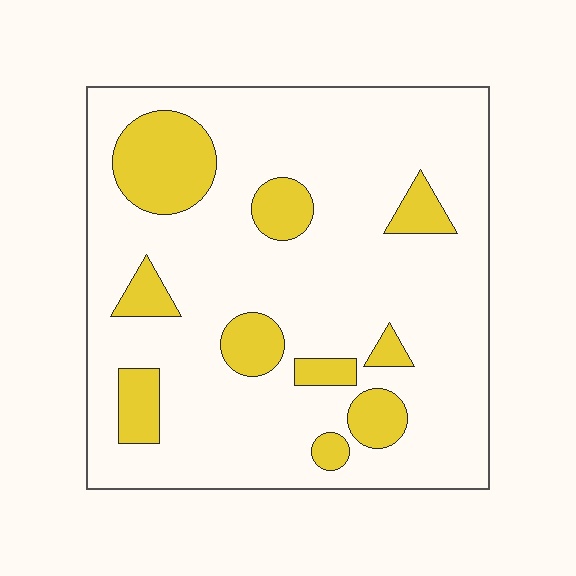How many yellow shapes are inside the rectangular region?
10.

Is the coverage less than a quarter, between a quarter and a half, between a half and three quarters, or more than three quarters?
Less than a quarter.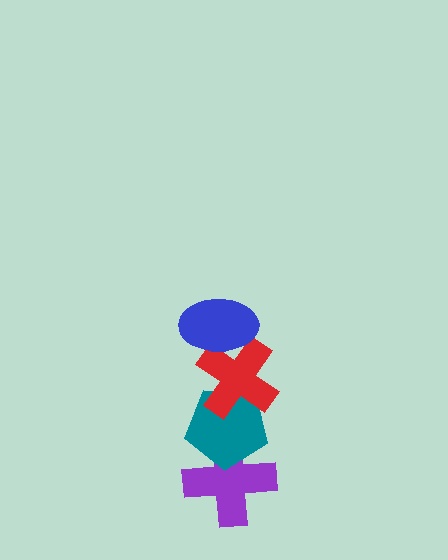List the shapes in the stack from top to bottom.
From top to bottom: the blue ellipse, the red cross, the teal pentagon, the purple cross.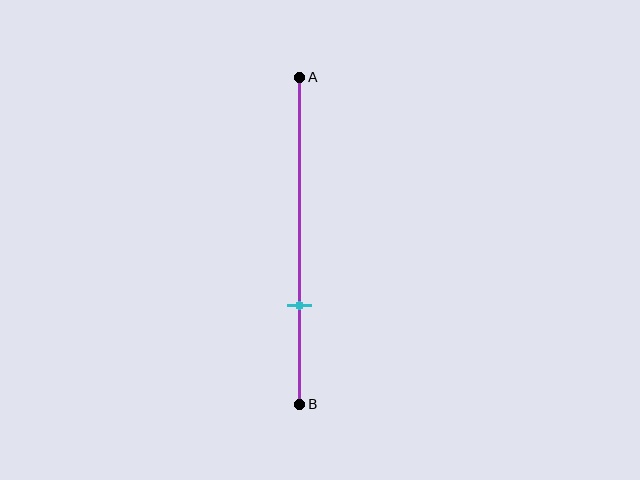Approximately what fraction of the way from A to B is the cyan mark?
The cyan mark is approximately 70% of the way from A to B.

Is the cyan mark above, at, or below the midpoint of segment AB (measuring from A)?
The cyan mark is below the midpoint of segment AB.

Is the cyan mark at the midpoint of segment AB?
No, the mark is at about 70% from A, not at the 50% midpoint.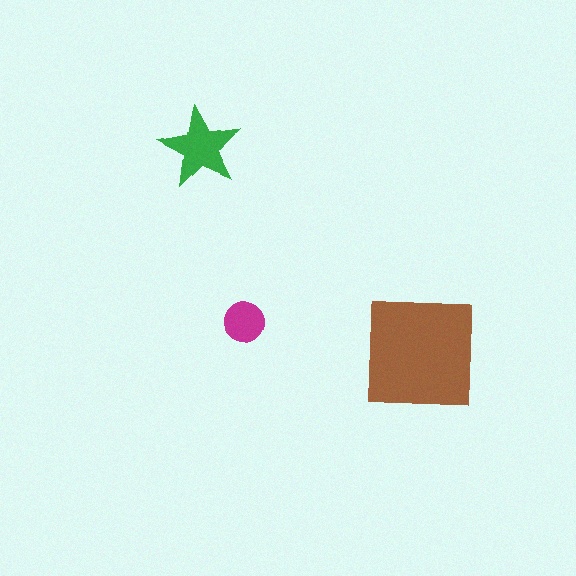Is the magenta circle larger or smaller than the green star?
Smaller.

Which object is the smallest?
The magenta circle.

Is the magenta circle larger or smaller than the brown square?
Smaller.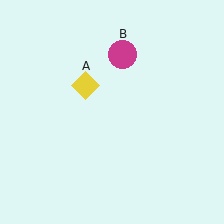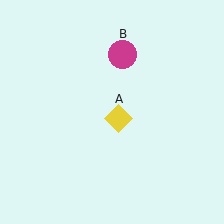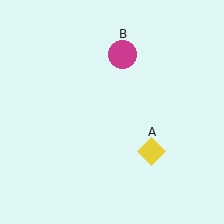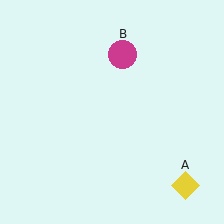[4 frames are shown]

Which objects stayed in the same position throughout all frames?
Magenta circle (object B) remained stationary.